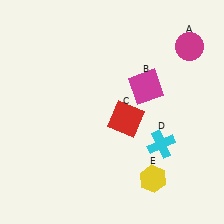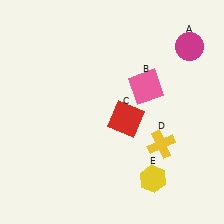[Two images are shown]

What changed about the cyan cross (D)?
In Image 1, D is cyan. In Image 2, it changed to yellow.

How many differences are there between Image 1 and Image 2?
There are 2 differences between the two images.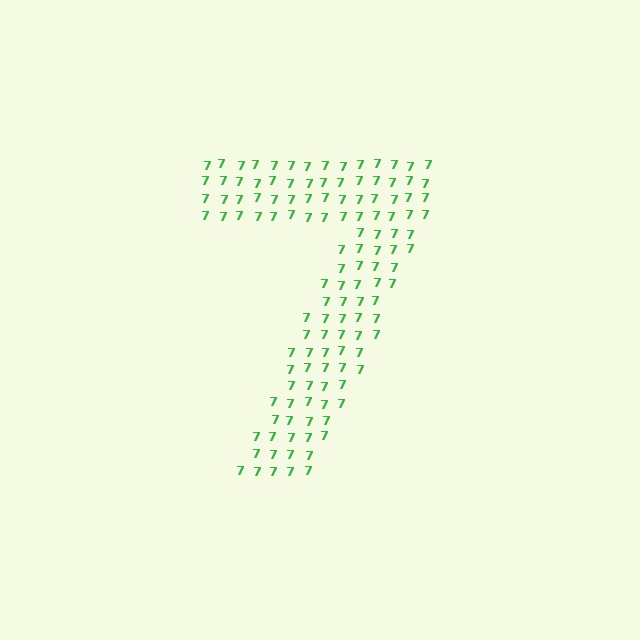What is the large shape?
The large shape is the digit 7.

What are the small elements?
The small elements are digit 7's.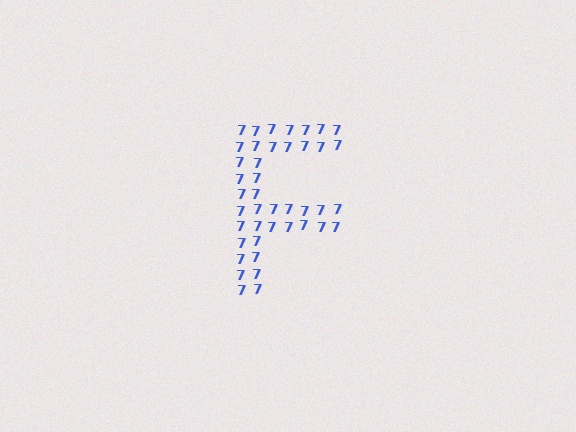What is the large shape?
The large shape is the letter F.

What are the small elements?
The small elements are digit 7's.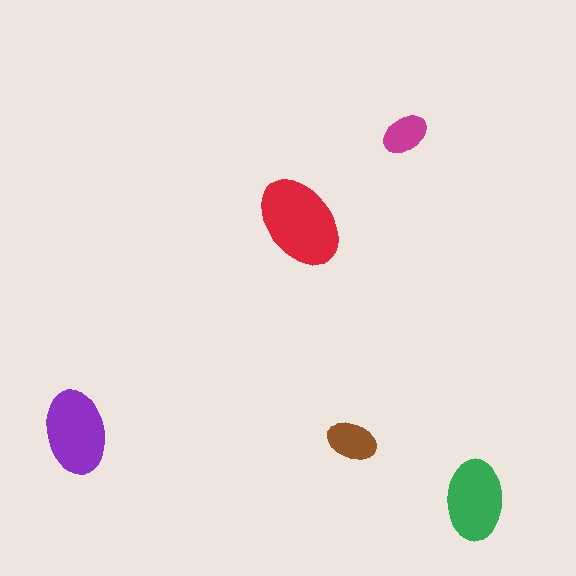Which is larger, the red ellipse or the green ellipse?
The red one.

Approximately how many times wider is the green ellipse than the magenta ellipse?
About 1.5 times wider.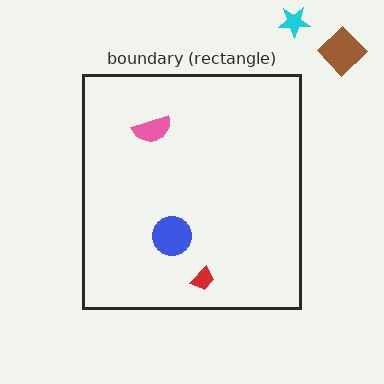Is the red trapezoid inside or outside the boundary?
Inside.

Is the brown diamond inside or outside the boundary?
Outside.